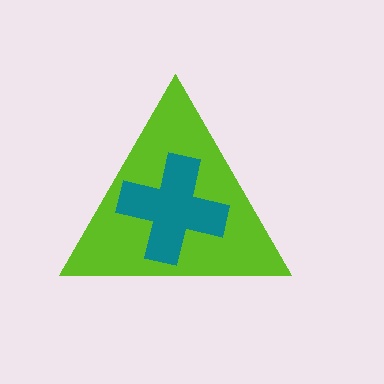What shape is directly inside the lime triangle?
The teal cross.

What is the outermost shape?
The lime triangle.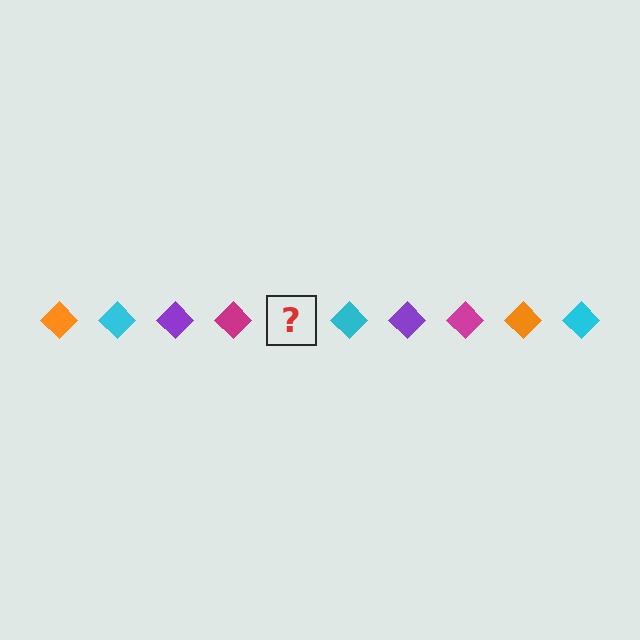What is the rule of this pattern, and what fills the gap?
The rule is that the pattern cycles through orange, cyan, purple, magenta diamonds. The gap should be filled with an orange diamond.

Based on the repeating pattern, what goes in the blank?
The blank should be an orange diamond.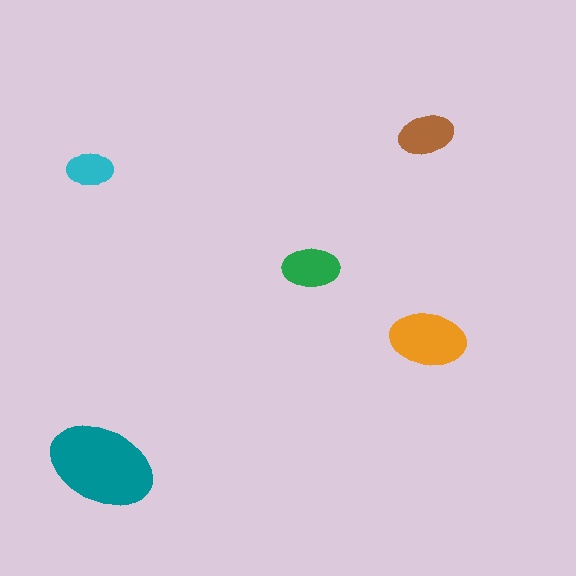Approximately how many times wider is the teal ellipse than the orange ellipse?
About 1.5 times wider.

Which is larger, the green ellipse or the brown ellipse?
The green one.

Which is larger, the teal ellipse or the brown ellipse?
The teal one.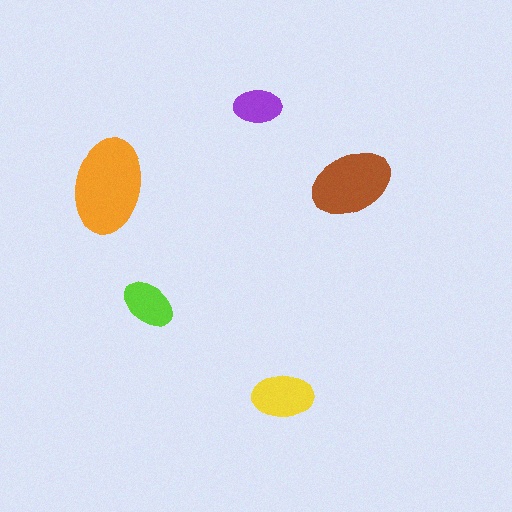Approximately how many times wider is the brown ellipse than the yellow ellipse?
About 1.5 times wider.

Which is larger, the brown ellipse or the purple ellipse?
The brown one.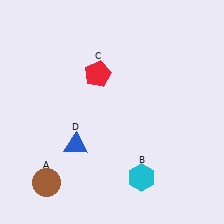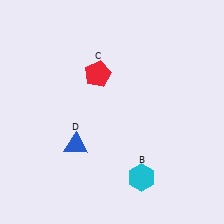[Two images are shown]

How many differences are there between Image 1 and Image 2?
There is 1 difference between the two images.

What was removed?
The brown circle (A) was removed in Image 2.